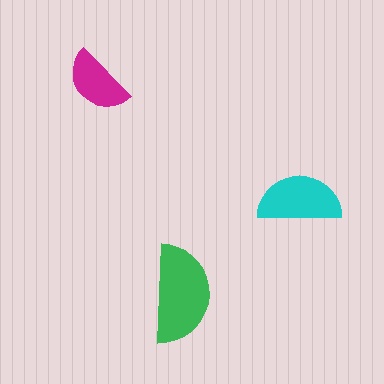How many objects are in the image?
There are 3 objects in the image.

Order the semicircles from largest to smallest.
the green one, the cyan one, the magenta one.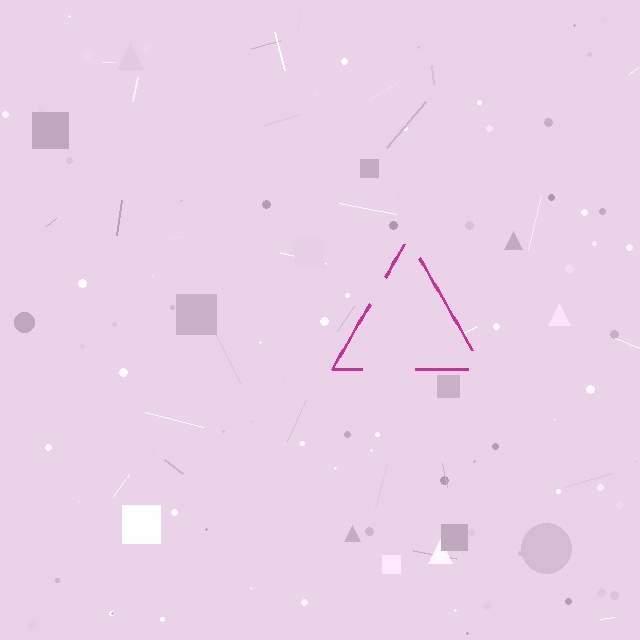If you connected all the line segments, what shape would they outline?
They would outline a triangle.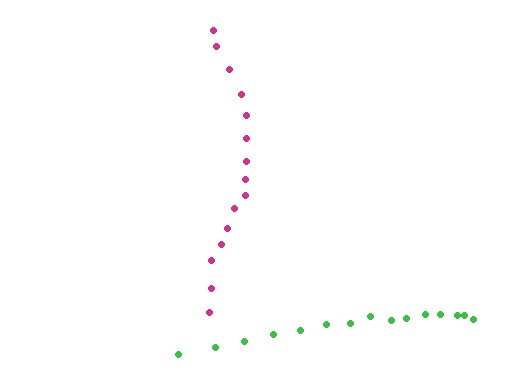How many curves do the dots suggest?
There are 2 distinct paths.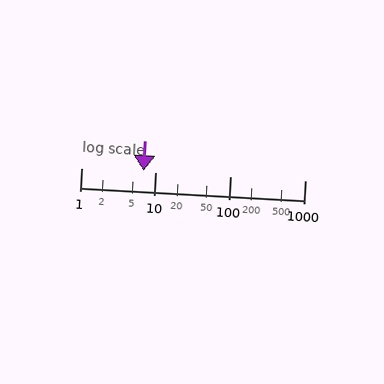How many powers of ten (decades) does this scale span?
The scale spans 3 decades, from 1 to 1000.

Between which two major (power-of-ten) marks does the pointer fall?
The pointer is between 1 and 10.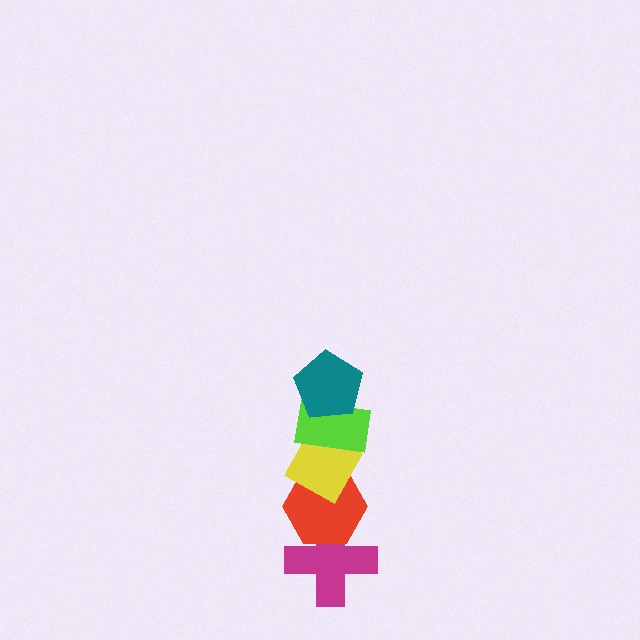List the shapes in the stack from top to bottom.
From top to bottom: the teal pentagon, the lime rectangle, the yellow diamond, the red hexagon, the magenta cross.